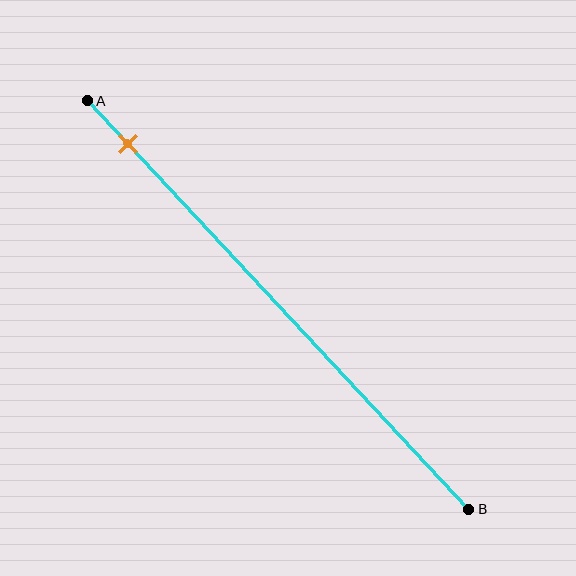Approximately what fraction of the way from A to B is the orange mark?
The orange mark is approximately 10% of the way from A to B.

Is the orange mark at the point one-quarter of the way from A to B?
No, the mark is at about 10% from A, not at the 25% one-quarter point.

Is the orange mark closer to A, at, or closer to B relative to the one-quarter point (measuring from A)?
The orange mark is closer to point A than the one-quarter point of segment AB.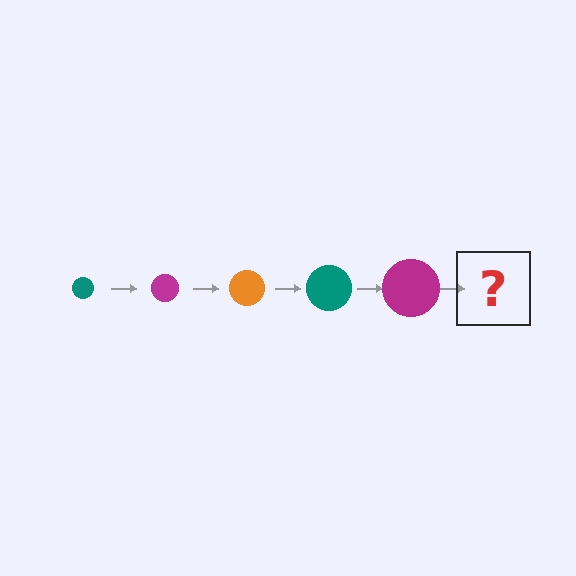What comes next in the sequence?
The next element should be an orange circle, larger than the previous one.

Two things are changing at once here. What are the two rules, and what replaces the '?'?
The two rules are that the circle grows larger each step and the color cycles through teal, magenta, and orange. The '?' should be an orange circle, larger than the previous one.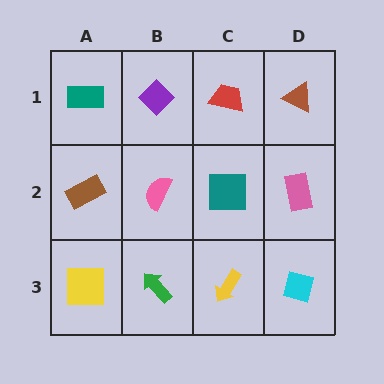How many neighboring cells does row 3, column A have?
2.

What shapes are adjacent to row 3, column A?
A brown rectangle (row 2, column A), a green arrow (row 3, column B).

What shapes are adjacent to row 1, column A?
A brown rectangle (row 2, column A), a purple diamond (row 1, column B).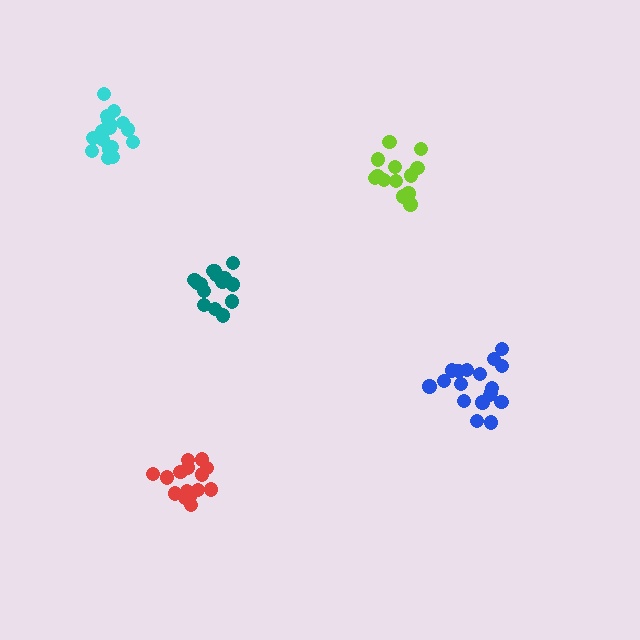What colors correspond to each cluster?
The clusters are colored: blue, lime, red, teal, cyan.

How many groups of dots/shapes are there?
There are 5 groups.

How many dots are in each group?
Group 1: 18 dots, Group 2: 13 dots, Group 3: 15 dots, Group 4: 15 dots, Group 5: 17 dots (78 total).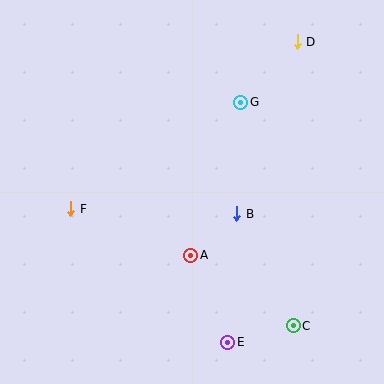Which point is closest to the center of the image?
Point B at (237, 214) is closest to the center.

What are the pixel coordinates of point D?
Point D is at (297, 42).